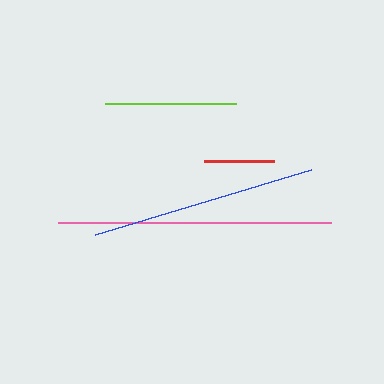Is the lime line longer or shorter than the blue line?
The blue line is longer than the lime line.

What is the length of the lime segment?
The lime segment is approximately 131 pixels long.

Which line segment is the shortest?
The red line is the shortest at approximately 70 pixels.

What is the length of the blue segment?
The blue segment is approximately 226 pixels long.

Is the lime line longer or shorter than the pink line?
The pink line is longer than the lime line.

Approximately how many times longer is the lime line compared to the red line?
The lime line is approximately 1.9 times the length of the red line.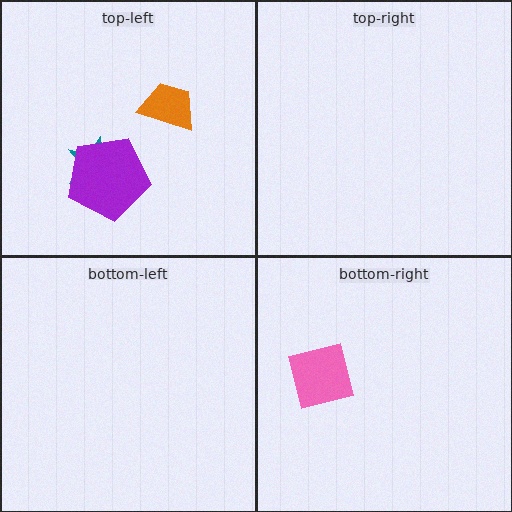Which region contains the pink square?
The bottom-right region.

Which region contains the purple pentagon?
The top-left region.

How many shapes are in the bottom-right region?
1.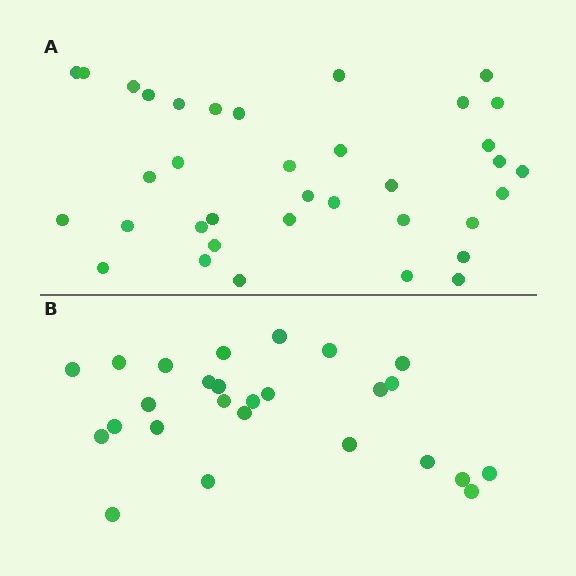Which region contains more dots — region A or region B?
Region A (the top region) has more dots.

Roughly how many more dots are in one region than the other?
Region A has roughly 10 or so more dots than region B.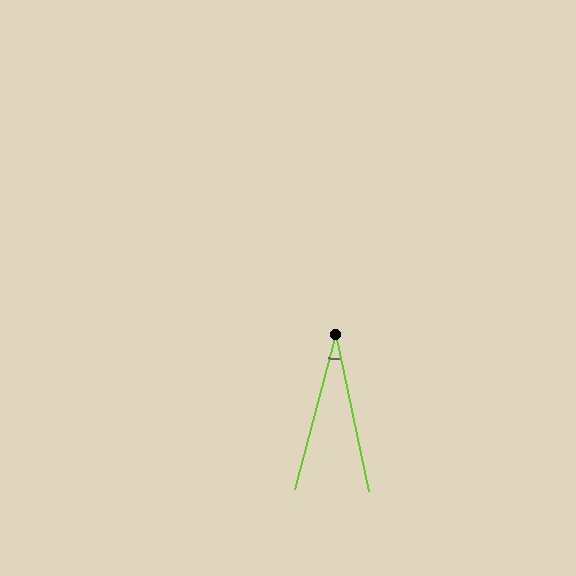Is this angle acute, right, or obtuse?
It is acute.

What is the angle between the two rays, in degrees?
Approximately 26 degrees.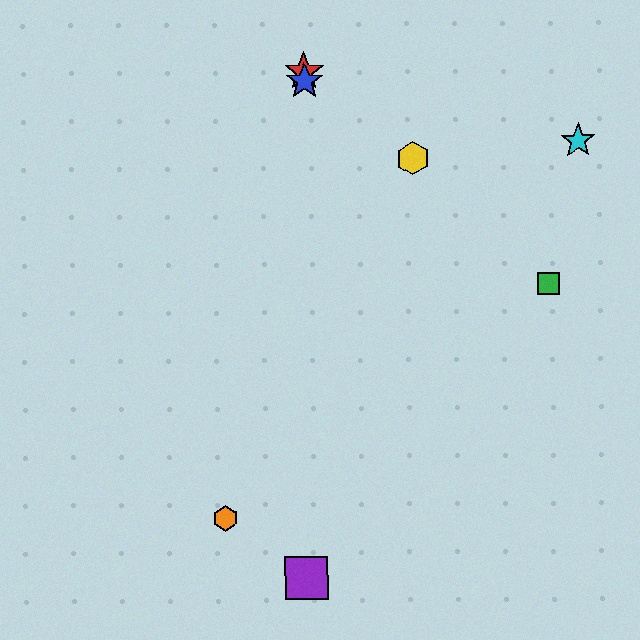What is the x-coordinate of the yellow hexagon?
The yellow hexagon is at x≈413.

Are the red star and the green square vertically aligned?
No, the red star is at x≈304 and the green square is at x≈548.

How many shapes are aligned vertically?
3 shapes (the red star, the blue star, the purple square) are aligned vertically.